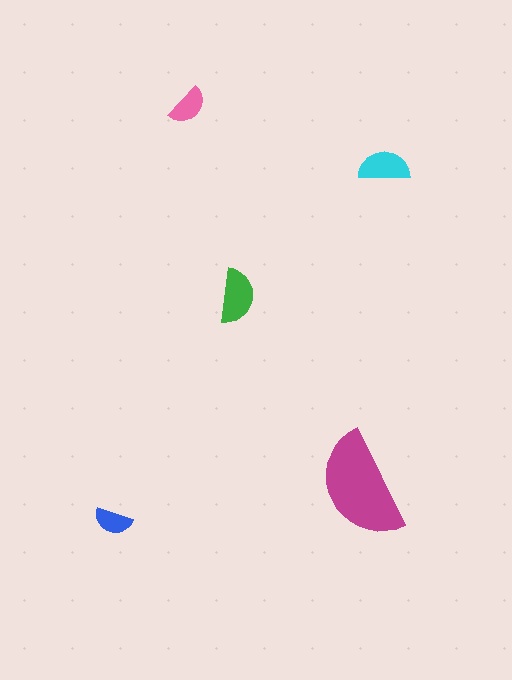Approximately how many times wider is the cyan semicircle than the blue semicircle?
About 1.5 times wider.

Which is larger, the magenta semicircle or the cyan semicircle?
The magenta one.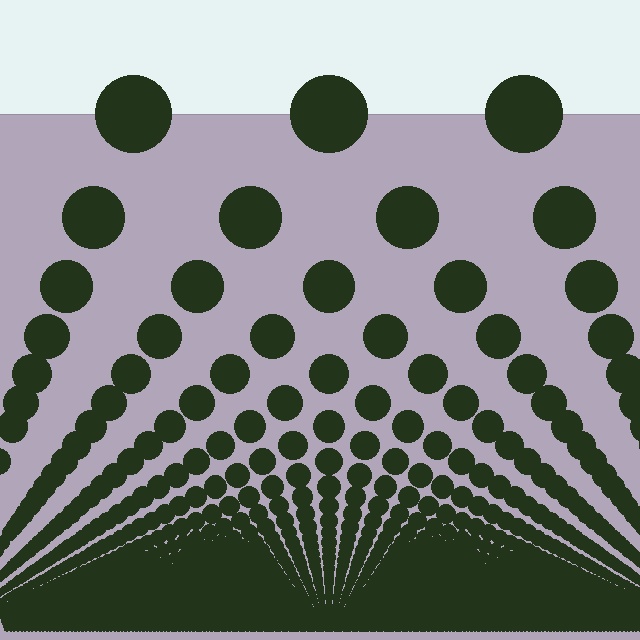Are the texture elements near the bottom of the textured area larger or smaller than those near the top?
Smaller. The gradient is inverted — elements near the bottom are smaller and denser.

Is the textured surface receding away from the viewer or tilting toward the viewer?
The surface appears to tilt toward the viewer. Texture elements get larger and sparser toward the top.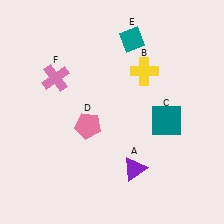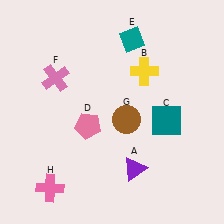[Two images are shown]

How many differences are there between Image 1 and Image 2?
There are 2 differences between the two images.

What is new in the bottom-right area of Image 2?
A brown circle (G) was added in the bottom-right area of Image 2.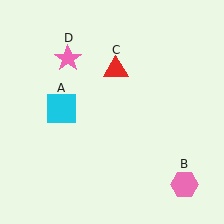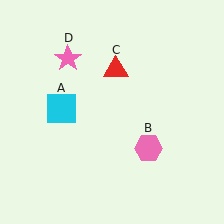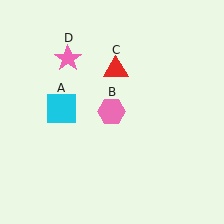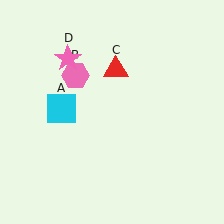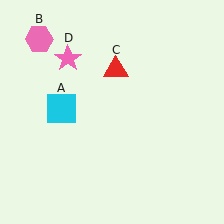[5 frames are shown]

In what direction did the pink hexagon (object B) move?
The pink hexagon (object B) moved up and to the left.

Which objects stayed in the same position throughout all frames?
Cyan square (object A) and red triangle (object C) and pink star (object D) remained stationary.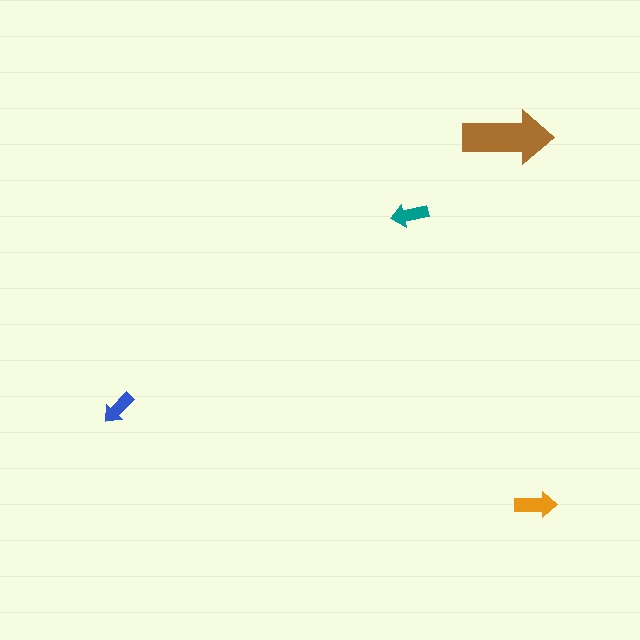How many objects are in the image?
There are 4 objects in the image.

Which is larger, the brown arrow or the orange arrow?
The brown one.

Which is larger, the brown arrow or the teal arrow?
The brown one.